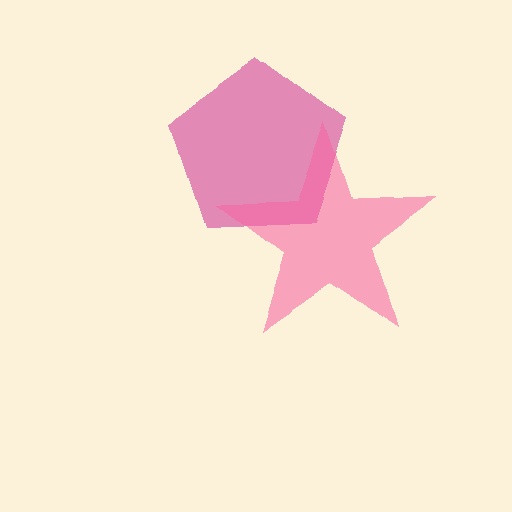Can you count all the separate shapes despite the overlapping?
Yes, there are 2 separate shapes.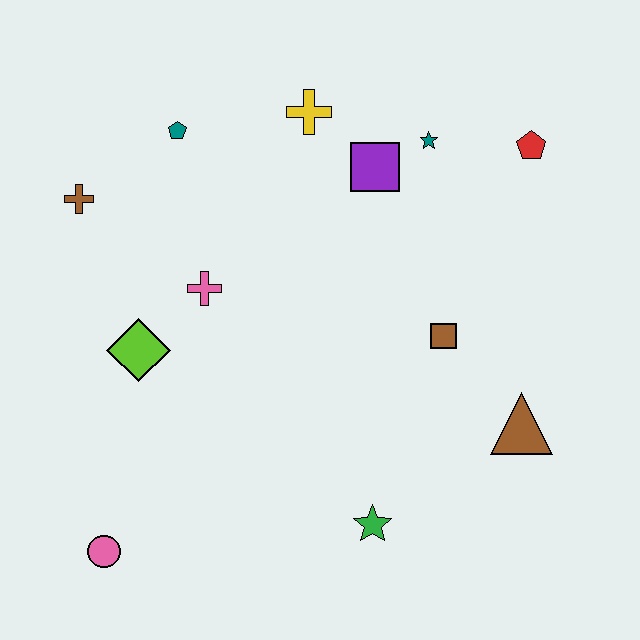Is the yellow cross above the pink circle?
Yes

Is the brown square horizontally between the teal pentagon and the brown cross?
No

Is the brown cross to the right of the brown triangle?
No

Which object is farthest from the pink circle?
The red pentagon is farthest from the pink circle.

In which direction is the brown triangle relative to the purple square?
The brown triangle is below the purple square.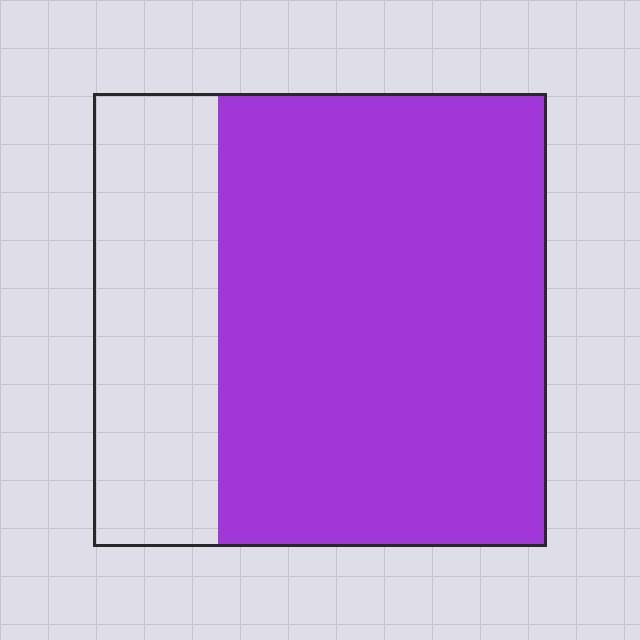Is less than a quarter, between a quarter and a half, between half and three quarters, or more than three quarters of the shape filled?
Between half and three quarters.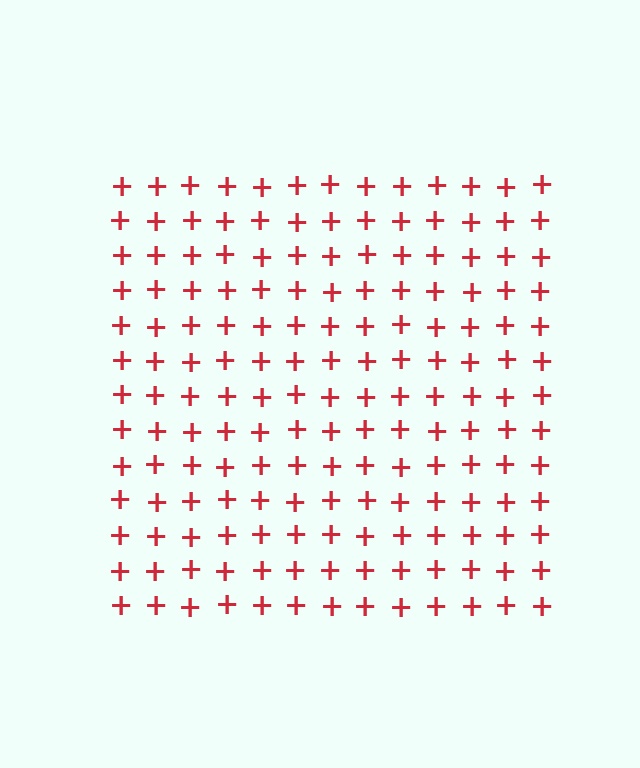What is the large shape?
The large shape is a square.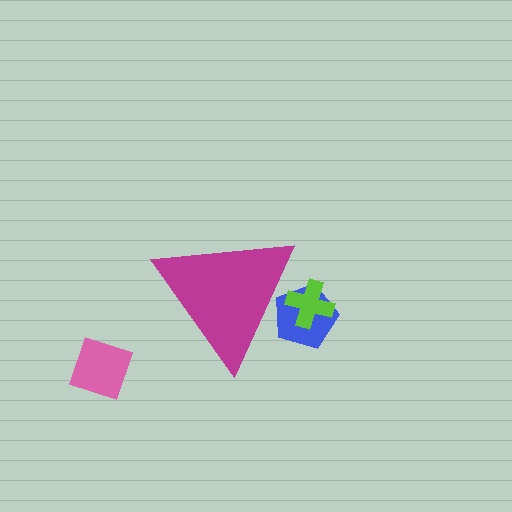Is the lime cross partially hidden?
Yes, the lime cross is partially hidden behind the magenta triangle.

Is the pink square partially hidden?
No, the pink square is fully visible.